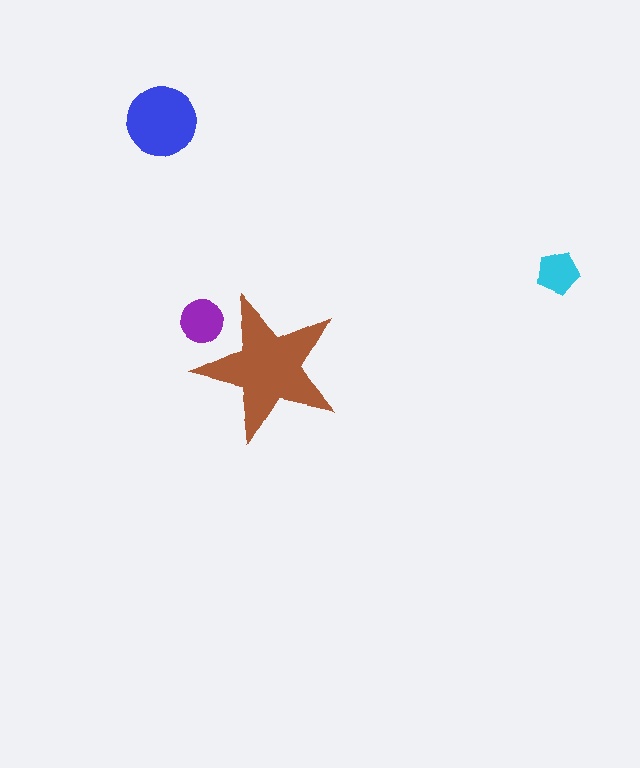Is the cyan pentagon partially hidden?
No, the cyan pentagon is fully visible.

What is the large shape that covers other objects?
A brown star.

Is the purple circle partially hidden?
Yes, the purple circle is partially hidden behind the brown star.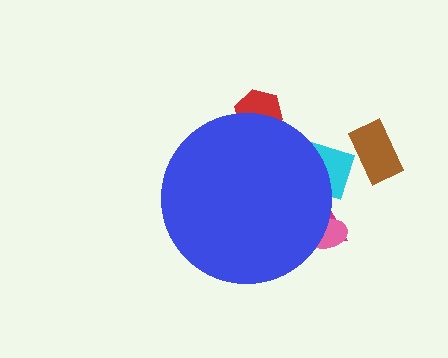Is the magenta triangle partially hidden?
Yes, the magenta triangle is partially hidden behind the blue circle.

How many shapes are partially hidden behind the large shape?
4 shapes are partially hidden.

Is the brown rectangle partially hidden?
No, the brown rectangle is fully visible.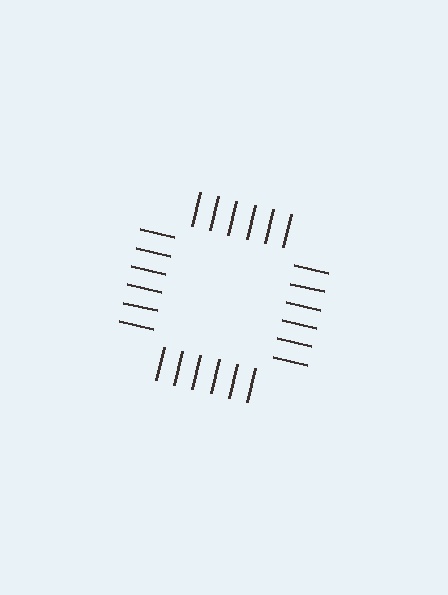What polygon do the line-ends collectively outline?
An illusory square — the line segments terminate on its edges but no continuous stroke is drawn.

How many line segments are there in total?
24 — 6 along each of the 4 edges.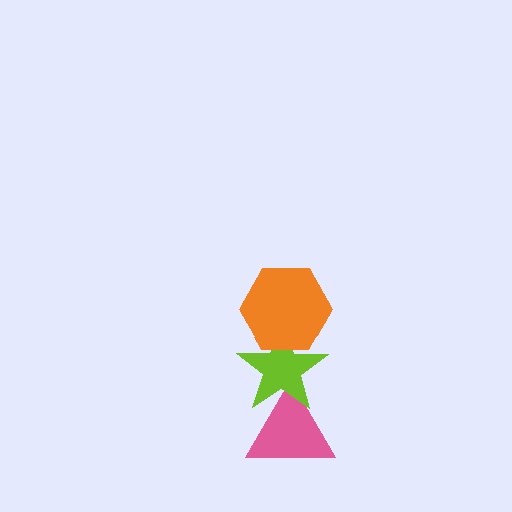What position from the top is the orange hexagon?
The orange hexagon is 1st from the top.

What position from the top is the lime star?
The lime star is 2nd from the top.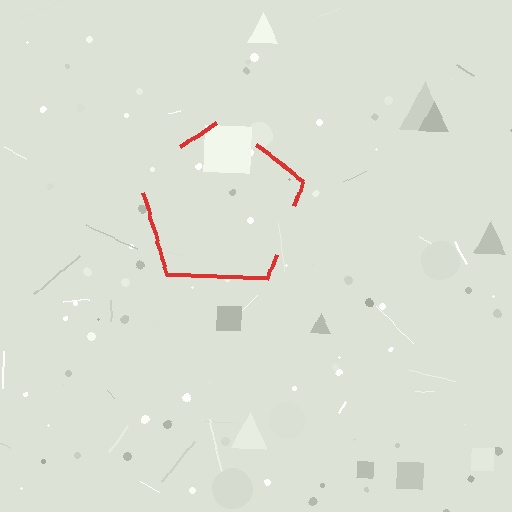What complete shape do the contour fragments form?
The contour fragments form a pentagon.